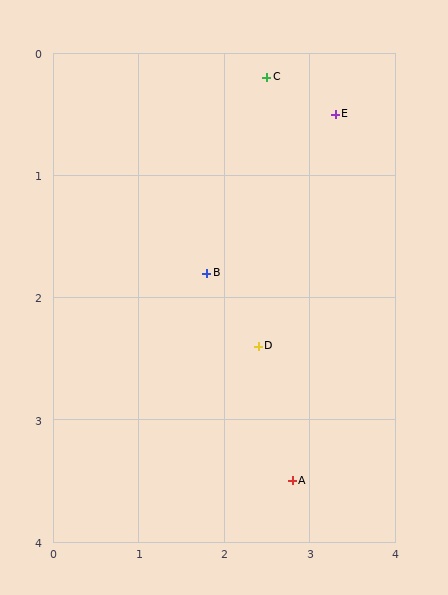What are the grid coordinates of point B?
Point B is at approximately (1.8, 1.8).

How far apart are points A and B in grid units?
Points A and B are about 2.0 grid units apart.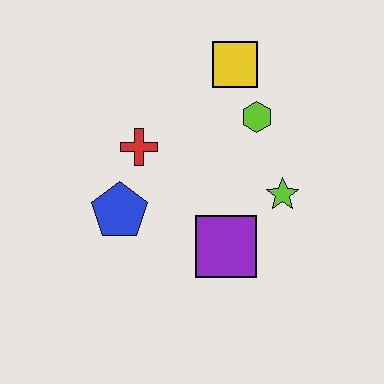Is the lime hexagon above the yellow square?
No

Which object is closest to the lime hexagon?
The yellow square is closest to the lime hexagon.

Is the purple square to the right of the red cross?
Yes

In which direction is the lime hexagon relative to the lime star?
The lime hexagon is above the lime star.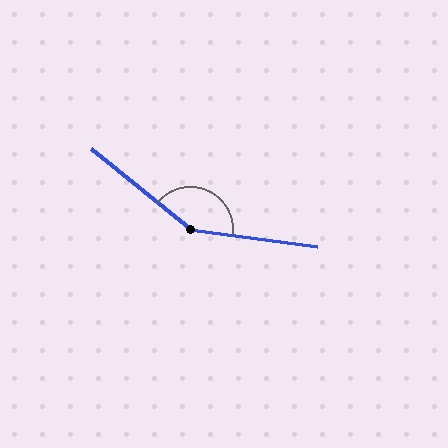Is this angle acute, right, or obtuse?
It is obtuse.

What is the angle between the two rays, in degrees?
Approximately 149 degrees.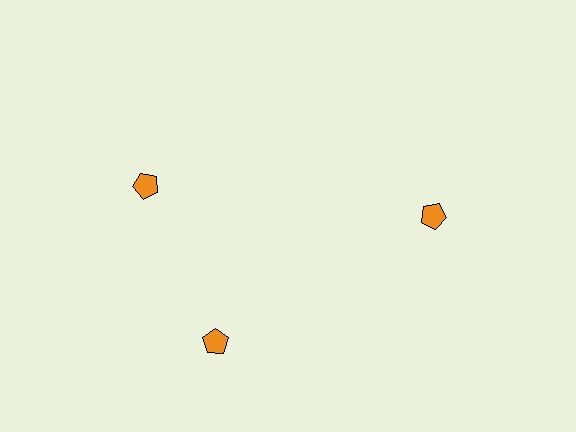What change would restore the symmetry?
The symmetry would be restored by rotating it back into even spacing with its neighbors so that all 3 pentagons sit at equal angles and equal distance from the center.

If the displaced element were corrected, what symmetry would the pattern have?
It would have 3-fold rotational symmetry — the pattern would map onto itself every 120 degrees.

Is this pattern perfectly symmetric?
No. The 3 orange pentagons are arranged in a ring, but one element near the 11 o'clock position is rotated out of alignment along the ring, breaking the 3-fold rotational symmetry.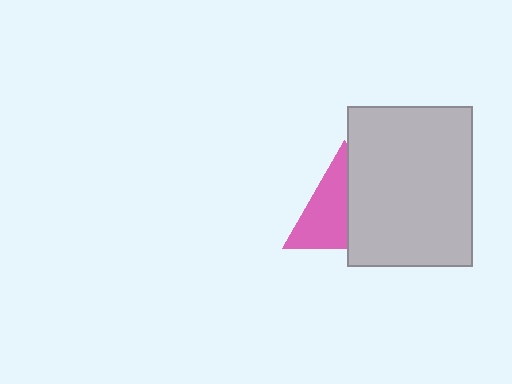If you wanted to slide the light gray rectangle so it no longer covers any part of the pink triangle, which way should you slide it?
Slide it right — that is the most direct way to separate the two shapes.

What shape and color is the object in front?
The object in front is a light gray rectangle.